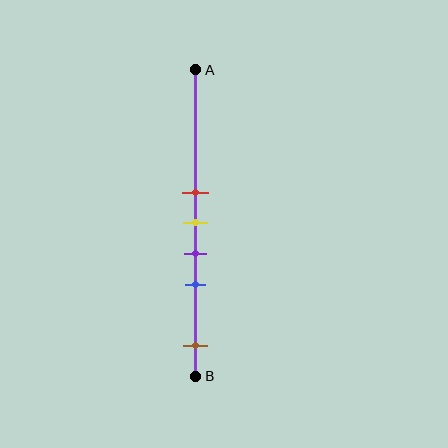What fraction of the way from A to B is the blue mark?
The blue mark is approximately 70% (0.7) of the way from A to B.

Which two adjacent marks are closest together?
The red and yellow marks are the closest adjacent pair.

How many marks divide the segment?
There are 5 marks dividing the segment.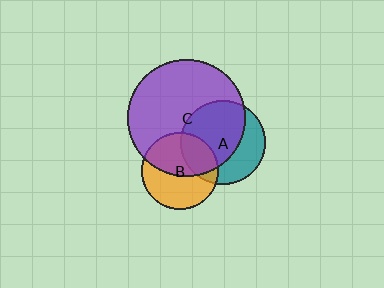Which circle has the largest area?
Circle C (purple).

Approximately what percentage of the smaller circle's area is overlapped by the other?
Approximately 50%.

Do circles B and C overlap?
Yes.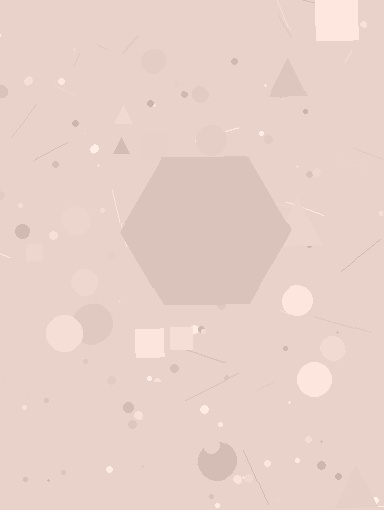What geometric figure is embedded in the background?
A hexagon is embedded in the background.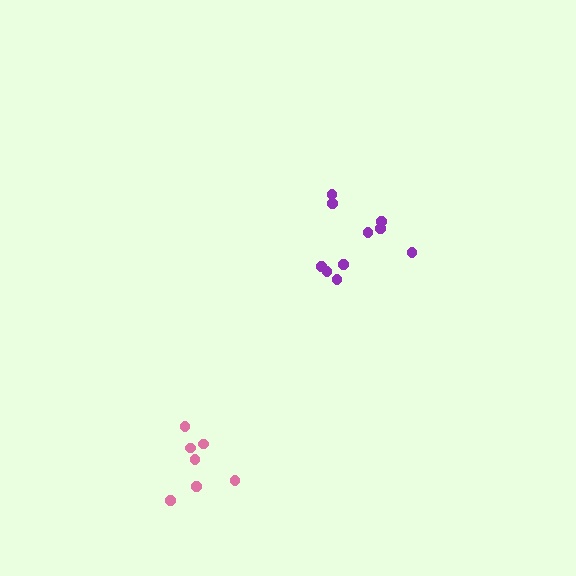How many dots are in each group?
Group 1: 10 dots, Group 2: 7 dots (17 total).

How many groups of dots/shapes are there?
There are 2 groups.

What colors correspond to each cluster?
The clusters are colored: purple, pink.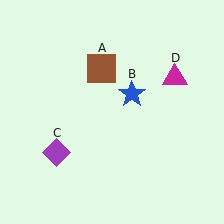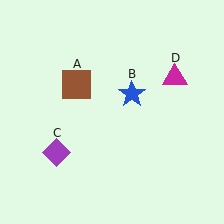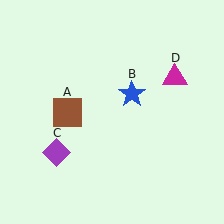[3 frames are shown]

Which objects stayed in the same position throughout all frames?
Blue star (object B) and purple diamond (object C) and magenta triangle (object D) remained stationary.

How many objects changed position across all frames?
1 object changed position: brown square (object A).